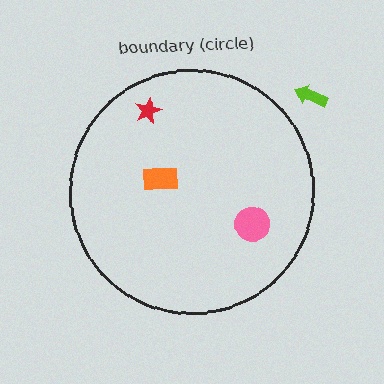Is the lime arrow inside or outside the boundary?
Outside.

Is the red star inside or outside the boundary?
Inside.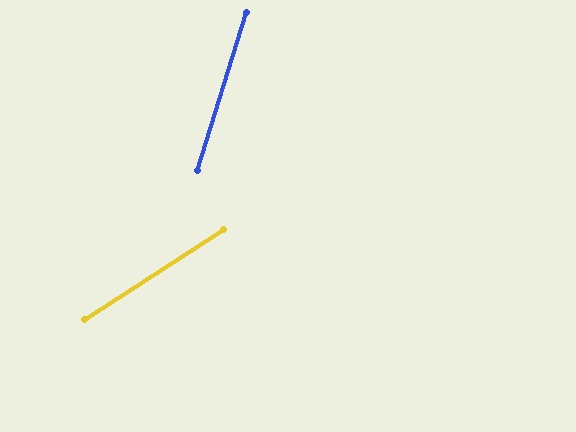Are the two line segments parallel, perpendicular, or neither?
Neither parallel nor perpendicular — they differ by about 40°.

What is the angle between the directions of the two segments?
Approximately 40 degrees.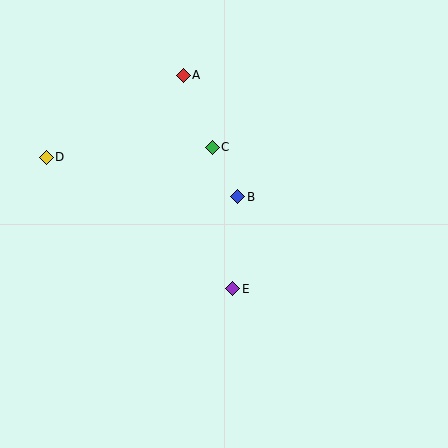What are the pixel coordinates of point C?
Point C is at (212, 147).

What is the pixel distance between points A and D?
The distance between A and D is 160 pixels.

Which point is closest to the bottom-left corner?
Point E is closest to the bottom-left corner.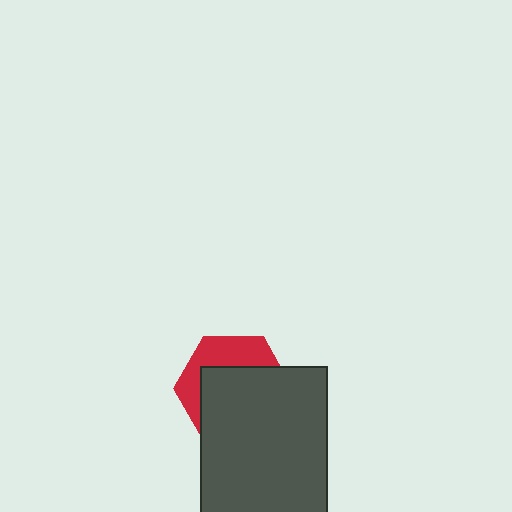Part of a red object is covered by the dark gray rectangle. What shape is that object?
It is a hexagon.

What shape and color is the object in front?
The object in front is a dark gray rectangle.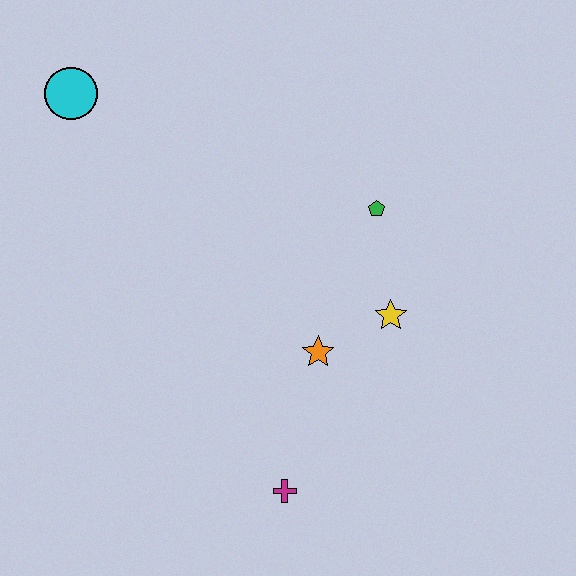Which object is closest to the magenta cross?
The orange star is closest to the magenta cross.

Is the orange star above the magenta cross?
Yes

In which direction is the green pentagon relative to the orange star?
The green pentagon is above the orange star.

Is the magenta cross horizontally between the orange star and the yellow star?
No